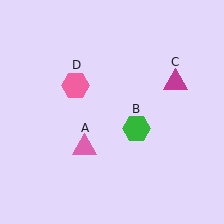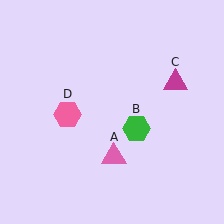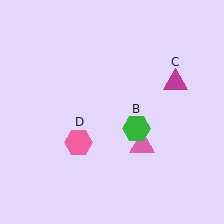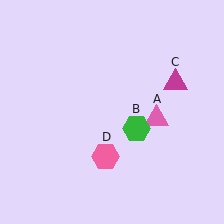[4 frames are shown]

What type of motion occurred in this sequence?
The pink triangle (object A), pink hexagon (object D) rotated counterclockwise around the center of the scene.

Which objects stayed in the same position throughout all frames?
Green hexagon (object B) and magenta triangle (object C) remained stationary.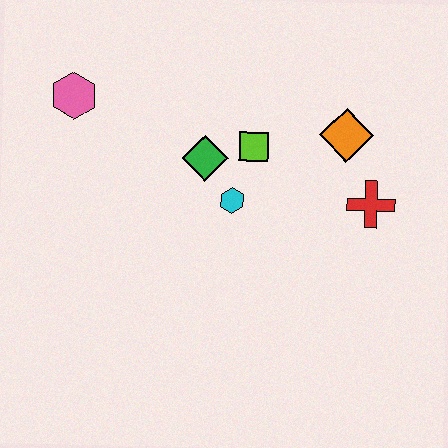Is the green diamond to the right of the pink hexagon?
Yes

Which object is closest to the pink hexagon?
The green diamond is closest to the pink hexagon.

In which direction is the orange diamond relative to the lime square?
The orange diamond is to the right of the lime square.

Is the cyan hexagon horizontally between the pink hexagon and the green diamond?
No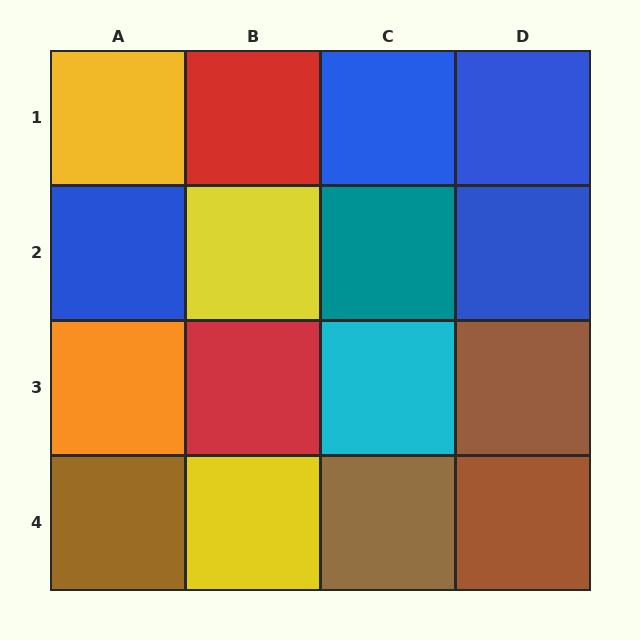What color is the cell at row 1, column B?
Red.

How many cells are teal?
1 cell is teal.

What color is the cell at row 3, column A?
Orange.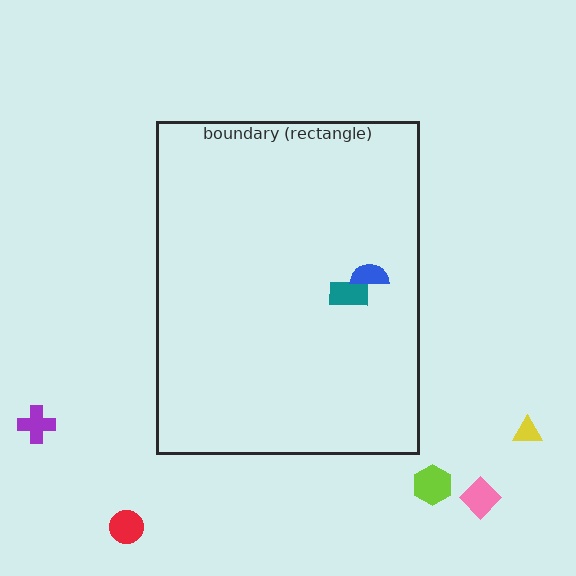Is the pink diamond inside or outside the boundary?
Outside.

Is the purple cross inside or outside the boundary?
Outside.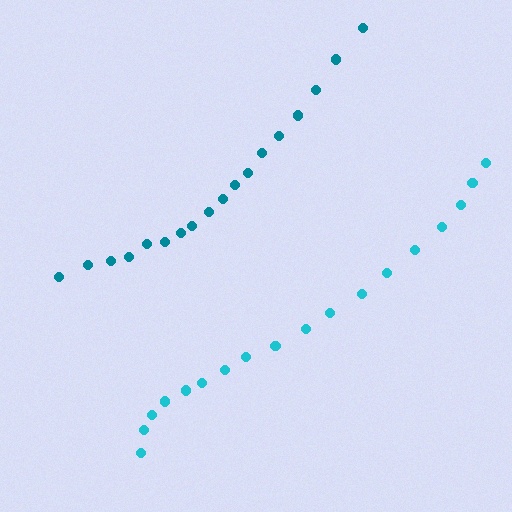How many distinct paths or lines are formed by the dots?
There are 2 distinct paths.